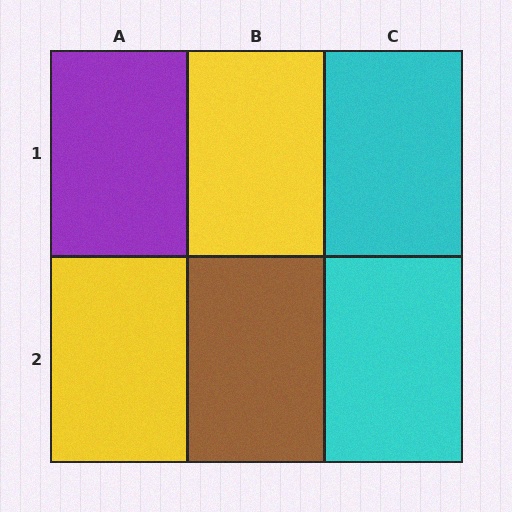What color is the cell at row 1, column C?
Cyan.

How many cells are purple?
1 cell is purple.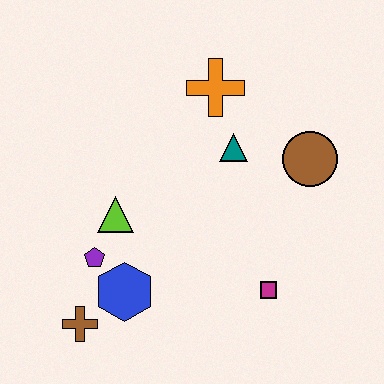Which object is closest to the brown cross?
The blue hexagon is closest to the brown cross.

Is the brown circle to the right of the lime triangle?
Yes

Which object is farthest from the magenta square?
The orange cross is farthest from the magenta square.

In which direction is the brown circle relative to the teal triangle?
The brown circle is to the right of the teal triangle.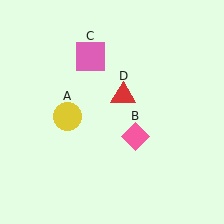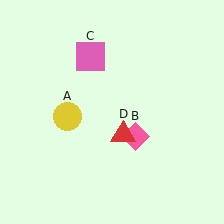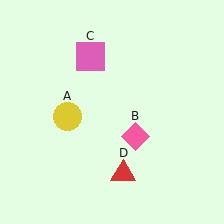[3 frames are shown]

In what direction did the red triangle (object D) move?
The red triangle (object D) moved down.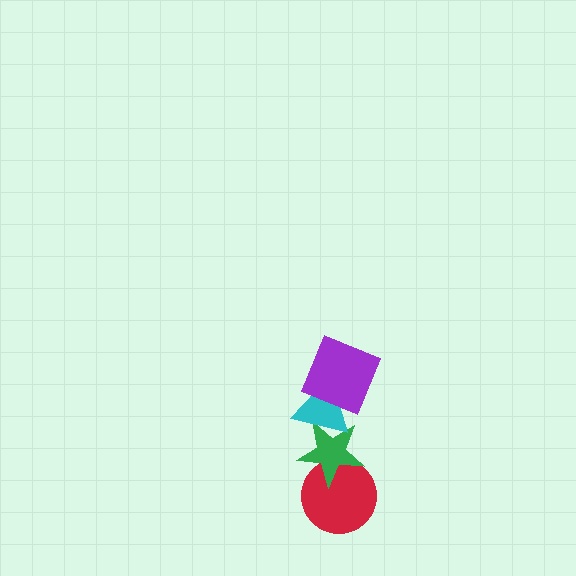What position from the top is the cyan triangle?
The cyan triangle is 2nd from the top.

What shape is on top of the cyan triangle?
The purple square is on top of the cyan triangle.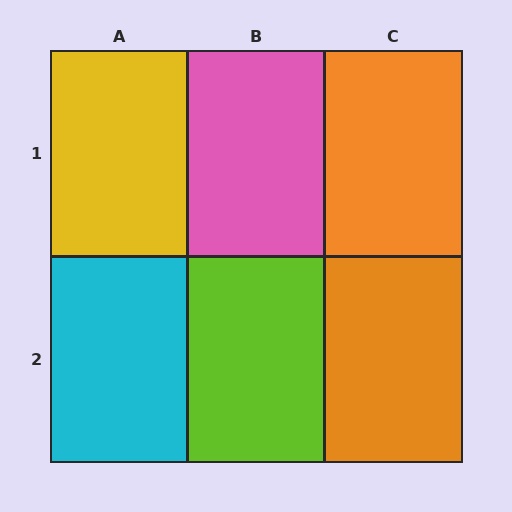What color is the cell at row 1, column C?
Orange.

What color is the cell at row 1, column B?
Pink.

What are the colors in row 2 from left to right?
Cyan, lime, orange.